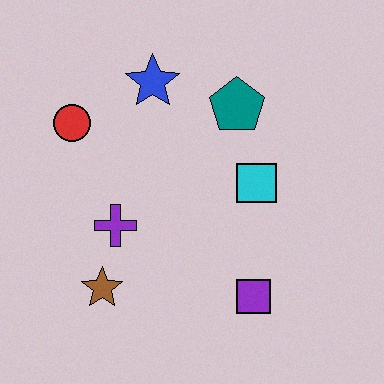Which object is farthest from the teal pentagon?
The brown star is farthest from the teal pentagon.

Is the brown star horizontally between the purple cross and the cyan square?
No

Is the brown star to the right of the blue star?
No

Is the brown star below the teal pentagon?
Yes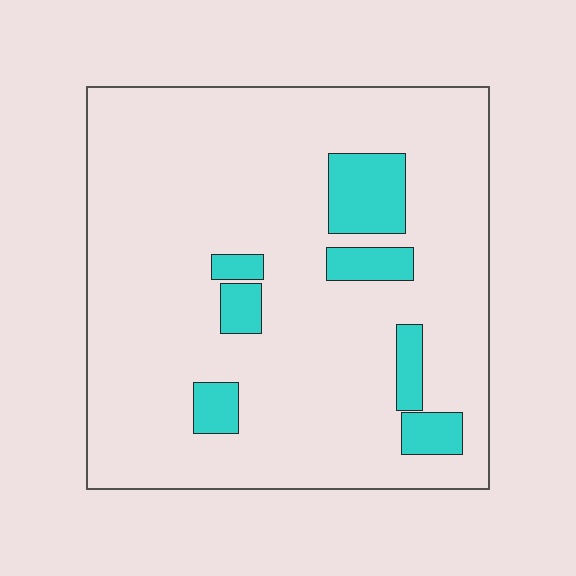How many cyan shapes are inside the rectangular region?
7.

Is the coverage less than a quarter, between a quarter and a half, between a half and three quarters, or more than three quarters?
Less than a quarter.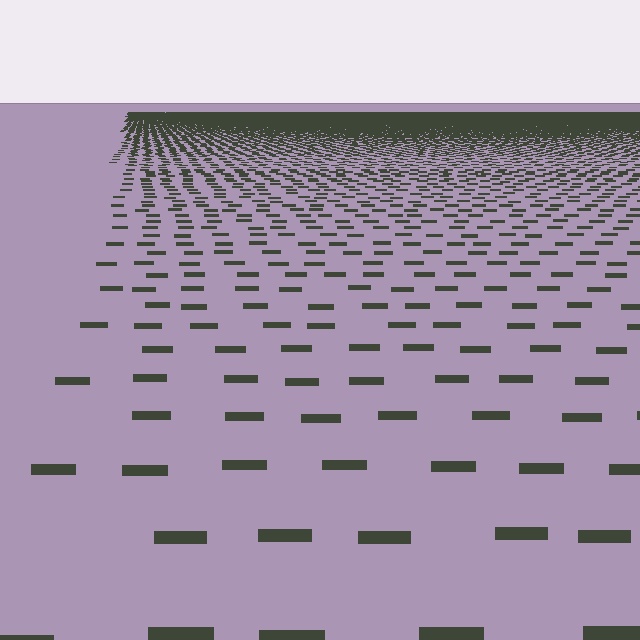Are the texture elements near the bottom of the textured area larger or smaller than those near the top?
Larger. Near the bottom, elements are closer to the viewer and appear at a bigger on-screen size.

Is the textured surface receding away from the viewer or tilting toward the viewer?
The surface is receding away from the viewer. Texture elements get smaller and denser toward the top.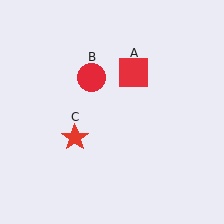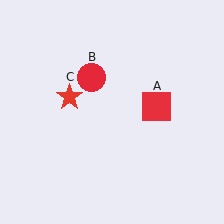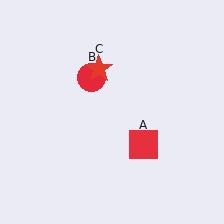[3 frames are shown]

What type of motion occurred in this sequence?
The red square (object A), red star (object C) rotated clockwise around the center of the scene.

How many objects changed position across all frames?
2 objects changed position: red square (object A), red star (object C).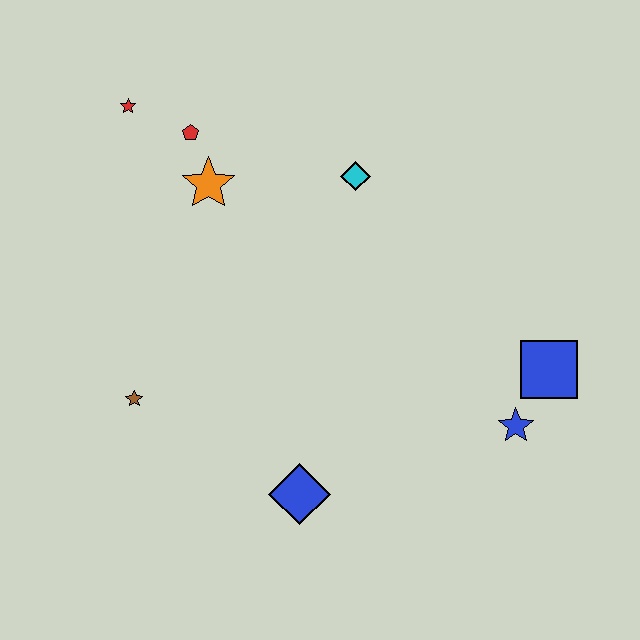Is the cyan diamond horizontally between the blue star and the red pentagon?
Yes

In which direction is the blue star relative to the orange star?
The blue star is to the right of the orange star.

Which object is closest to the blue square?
The blue star is closest to the blue square.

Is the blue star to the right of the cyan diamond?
Yes